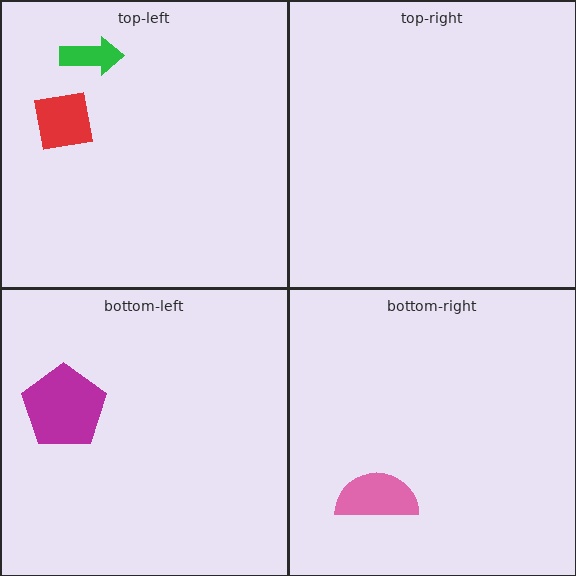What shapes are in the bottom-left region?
The magenta pentagon.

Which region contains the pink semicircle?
The bottom-right region.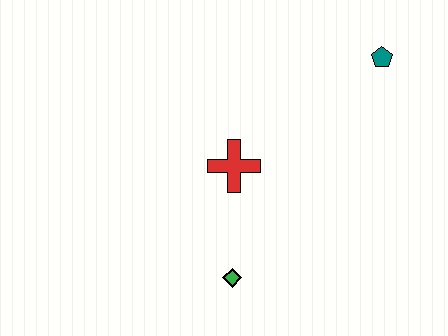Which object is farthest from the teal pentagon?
The green diamond is farthest from the teal pentagon.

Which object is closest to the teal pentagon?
The red cross is closest to the teal pentagon.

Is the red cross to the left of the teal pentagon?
Yes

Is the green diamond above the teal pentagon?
No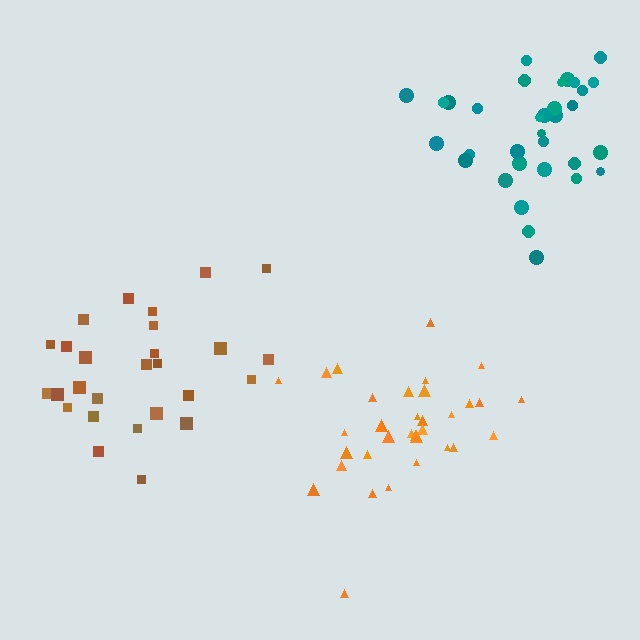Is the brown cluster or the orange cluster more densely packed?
Orange.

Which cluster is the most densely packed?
Teal.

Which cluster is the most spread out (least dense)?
Brown.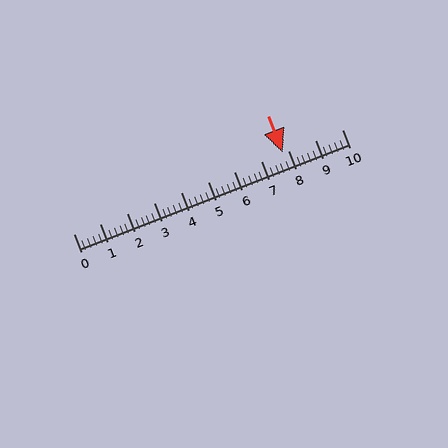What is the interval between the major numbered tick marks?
The major tick marks are spaced 1 units apart.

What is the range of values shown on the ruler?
The ruler shows values from 0 to 10.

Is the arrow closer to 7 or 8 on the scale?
The arrow is closer to 8.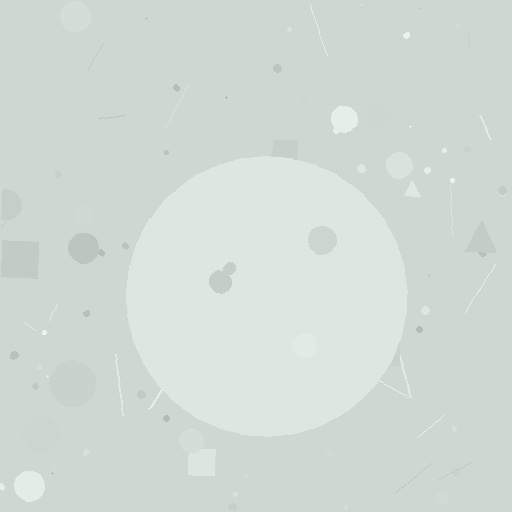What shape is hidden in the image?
A circle is hidden in the image.